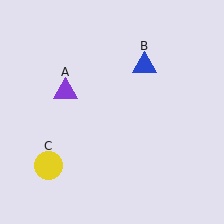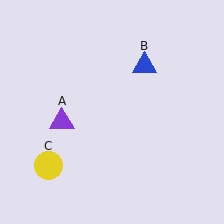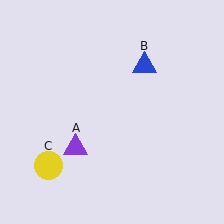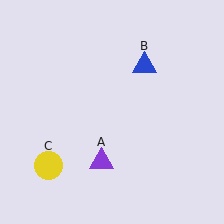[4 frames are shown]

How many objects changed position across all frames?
1 object changed position: purple triangle (object A).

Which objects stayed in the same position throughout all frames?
Blue triangle (object B) and yellow circle (object C) remained stationary.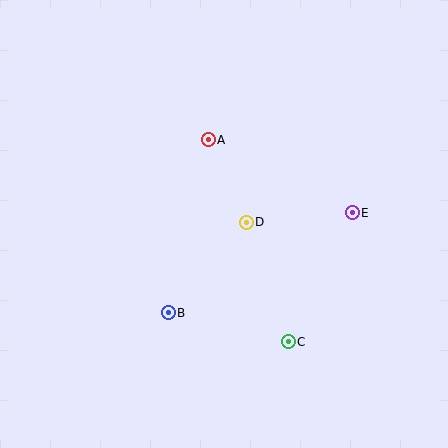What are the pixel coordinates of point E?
Point E is at (352, 213).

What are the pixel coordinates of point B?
Point B is at (168, 313).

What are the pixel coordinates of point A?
Point A is at (208, 140).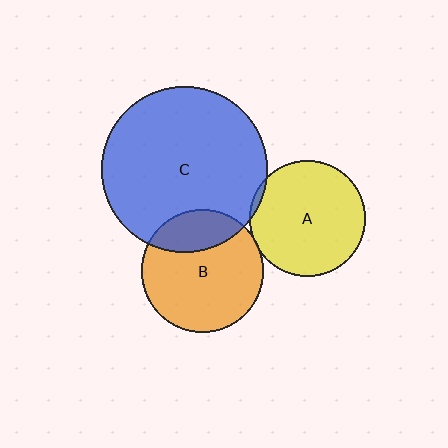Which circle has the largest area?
Circle C (blue).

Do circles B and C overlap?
Yes.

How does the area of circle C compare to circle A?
Approximately 2.0 times.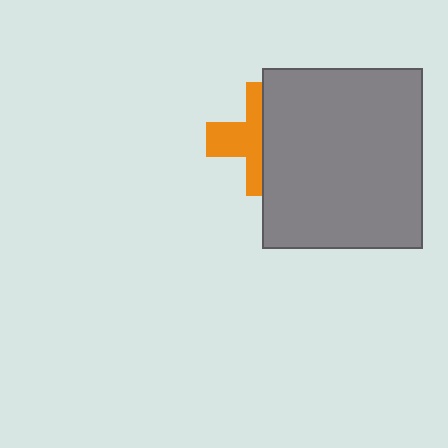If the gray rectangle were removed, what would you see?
You would see the complete orange cross.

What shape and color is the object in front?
The object in front is a gray rectangle.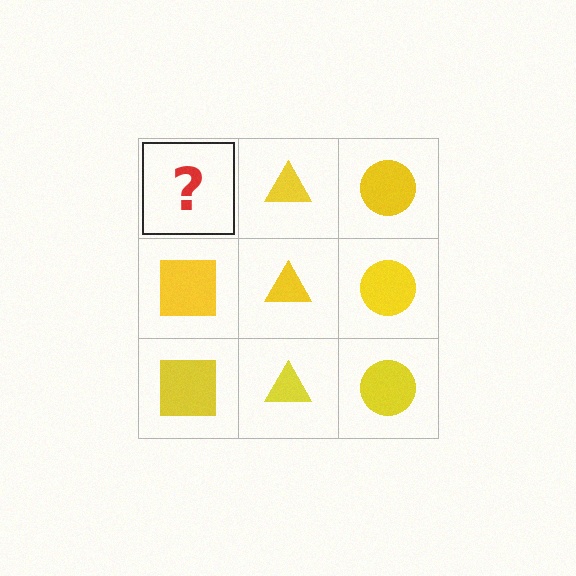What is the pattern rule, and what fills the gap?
The rule is that each column has a consistent shape. The gap should be filled with a yellow square.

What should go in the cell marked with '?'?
The missing cell should contain a yellow square.